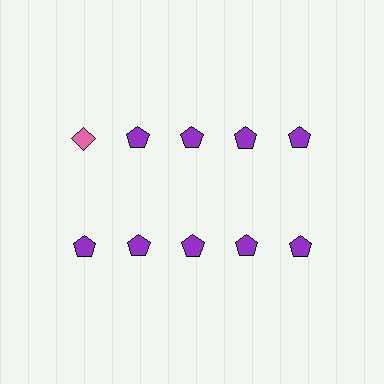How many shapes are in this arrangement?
There are 10 shapes arranged in a grid pattern.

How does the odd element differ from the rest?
It differs in both color (pink instead of purple) and shape (diamond instead of pentagon).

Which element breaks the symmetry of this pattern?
The pink diamond in the top row, leftmost column breaks the symmetry. All other shapes are purple pentagons.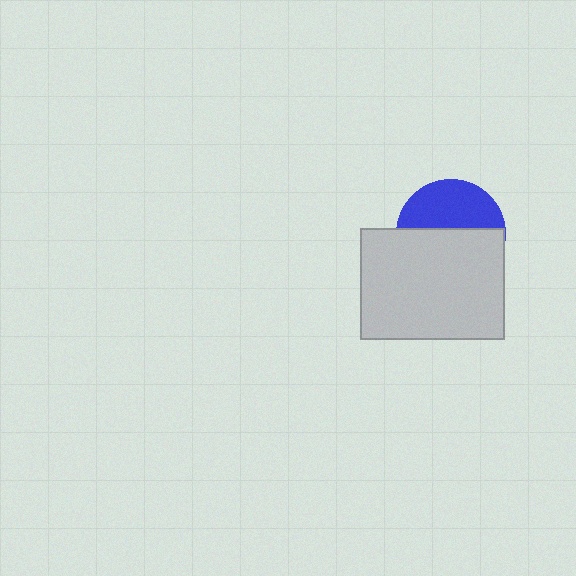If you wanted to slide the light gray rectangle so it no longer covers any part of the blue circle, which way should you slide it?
Slide it down — that is the most direct way to separate the two shapes.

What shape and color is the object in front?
The object in front is a light gray rectangle.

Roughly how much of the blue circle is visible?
A small part of it is visible (roughly 42%).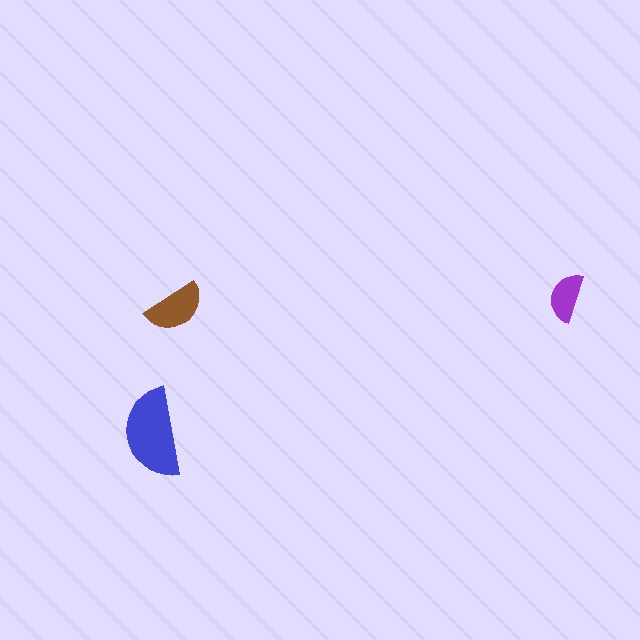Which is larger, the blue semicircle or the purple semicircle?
The blue one.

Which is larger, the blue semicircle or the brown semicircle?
The blue one.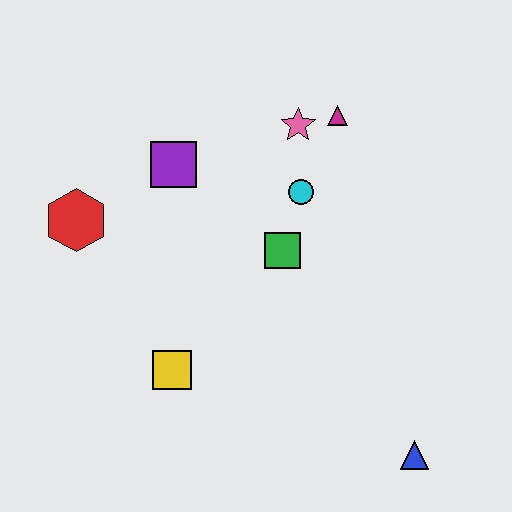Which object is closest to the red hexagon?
The purple square is closest to the red hexagon.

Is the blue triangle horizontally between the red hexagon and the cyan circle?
No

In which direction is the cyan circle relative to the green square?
The cyan circle is above the green square.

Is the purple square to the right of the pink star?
No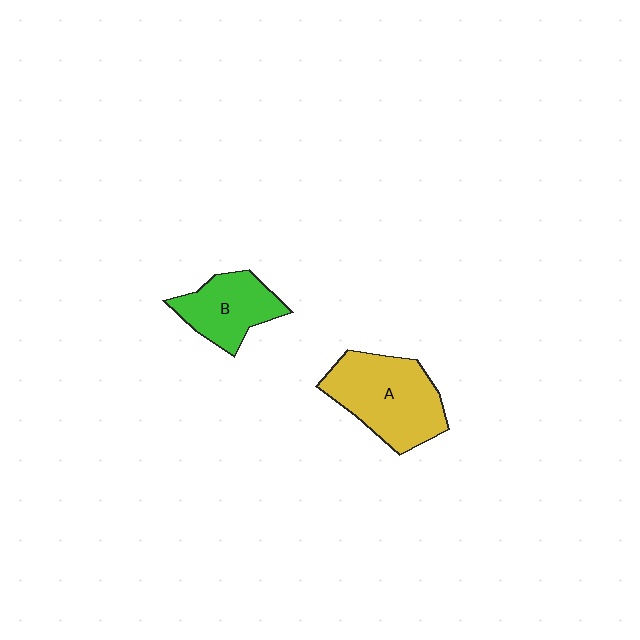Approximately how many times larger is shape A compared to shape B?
Approximately 1.5 times.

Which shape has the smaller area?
Shape B (green).